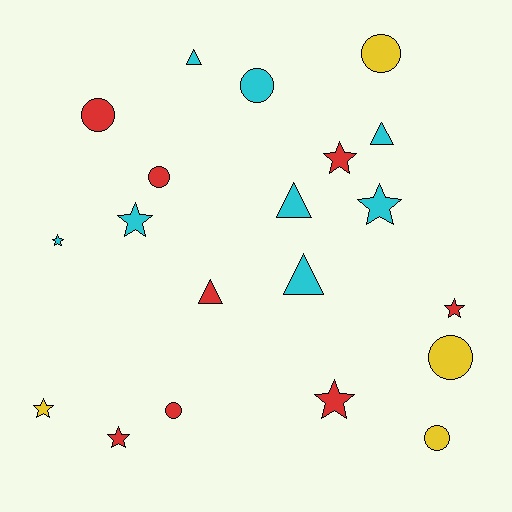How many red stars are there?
There are 4 red stars.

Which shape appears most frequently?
Star, with 8 objects.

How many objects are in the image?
There are 20 objects.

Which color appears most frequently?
Cyan, with 8 objects.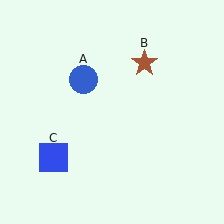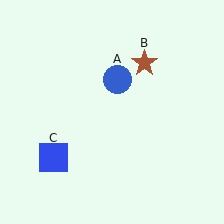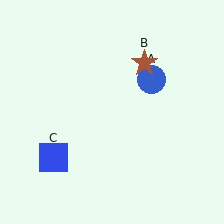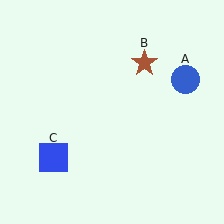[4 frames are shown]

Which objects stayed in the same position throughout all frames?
Brown star (object B) and blue square (object C) remained stationary.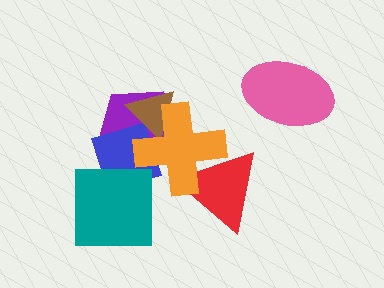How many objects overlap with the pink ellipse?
0 objects overlap with the pink ellipse.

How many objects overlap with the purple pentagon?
3 objects overlap with the purple pentagon.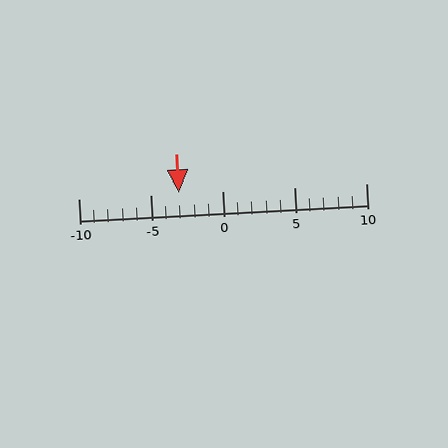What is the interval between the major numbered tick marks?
The major tick marks are spaced 5 units apart.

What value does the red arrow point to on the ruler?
The red arrow points to approximately -3.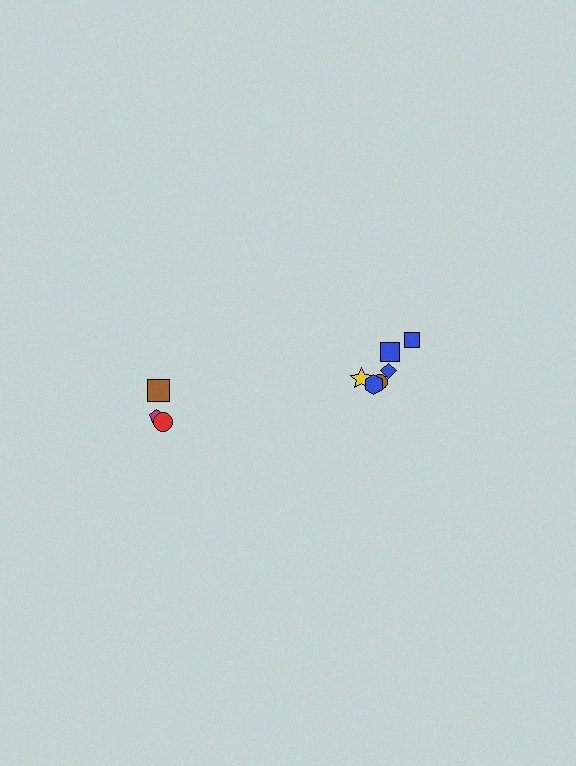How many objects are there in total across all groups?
There are 9 objects.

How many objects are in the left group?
There are 3 objects.